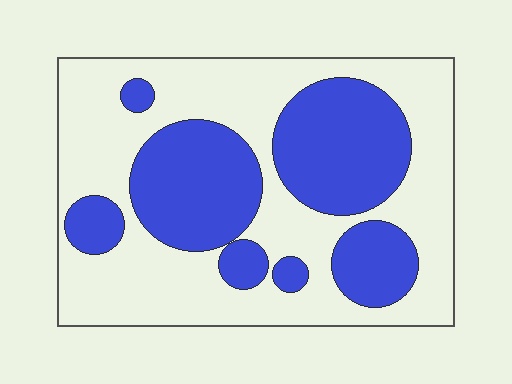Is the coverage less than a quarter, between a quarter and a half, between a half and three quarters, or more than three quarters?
Between a quarter and a half.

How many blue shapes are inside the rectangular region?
7.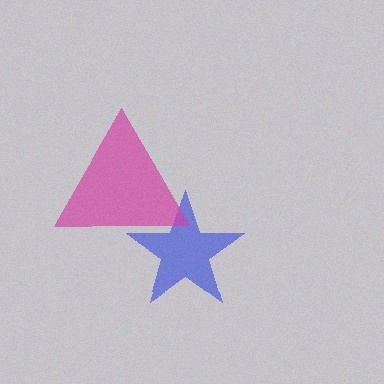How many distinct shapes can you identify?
There are 2 distinct shapes: a blue star, a magenta triangle.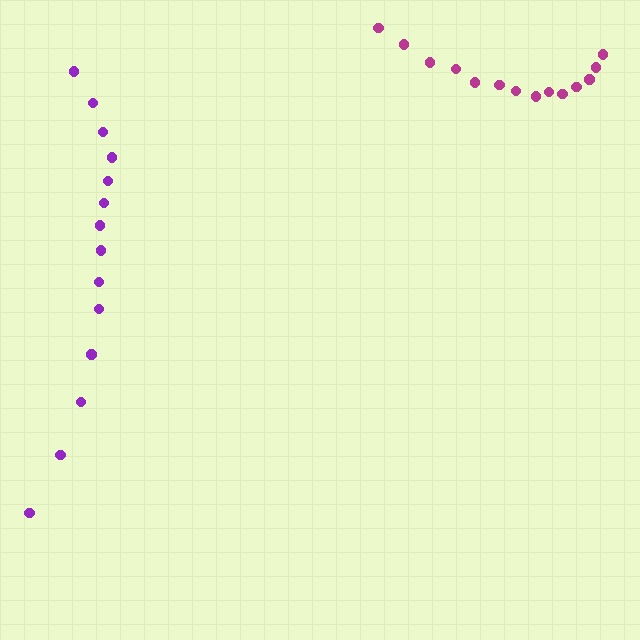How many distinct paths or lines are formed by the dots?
There are 2 distinct paths.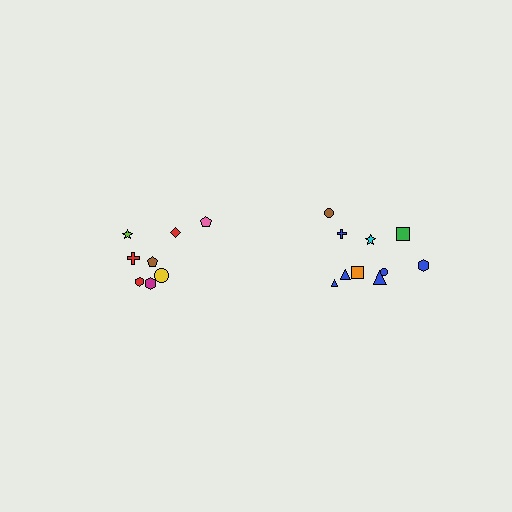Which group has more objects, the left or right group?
The right group.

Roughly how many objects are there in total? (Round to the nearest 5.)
Roughly 20 objects in total.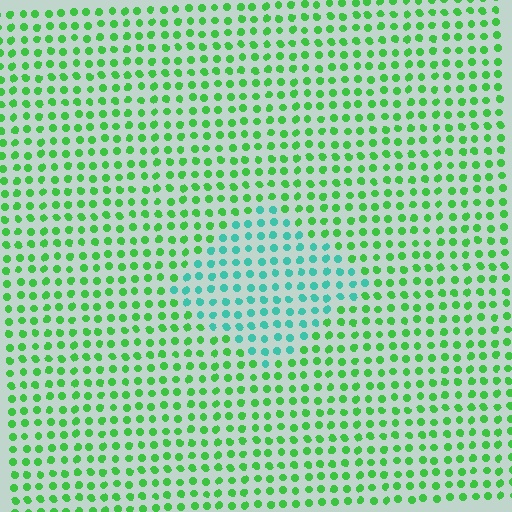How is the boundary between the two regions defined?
The boundary is defined purely by a slight shift in hue (about 48 degrees). Spacing, size, and orientation are identical on both sides.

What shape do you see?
I see a diamond.